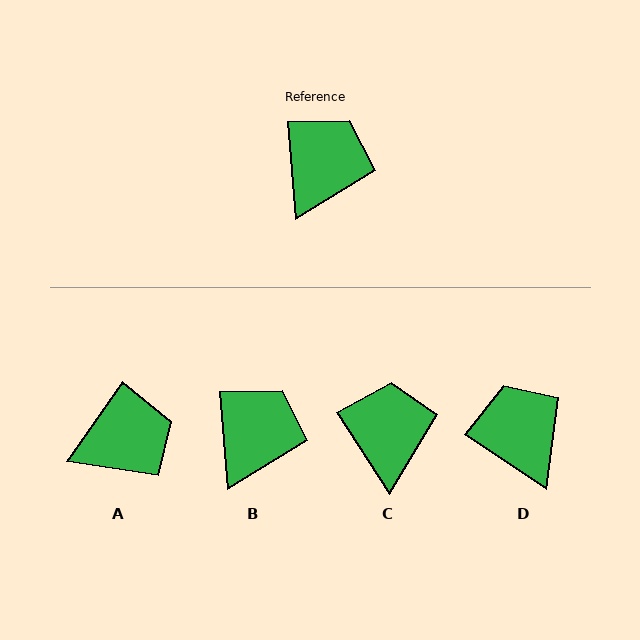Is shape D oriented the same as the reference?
No, it is off by about 51 degrees.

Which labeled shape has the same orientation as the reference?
B.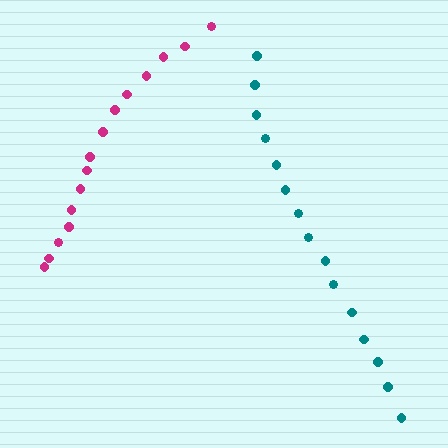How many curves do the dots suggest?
There are 2 distinct paths.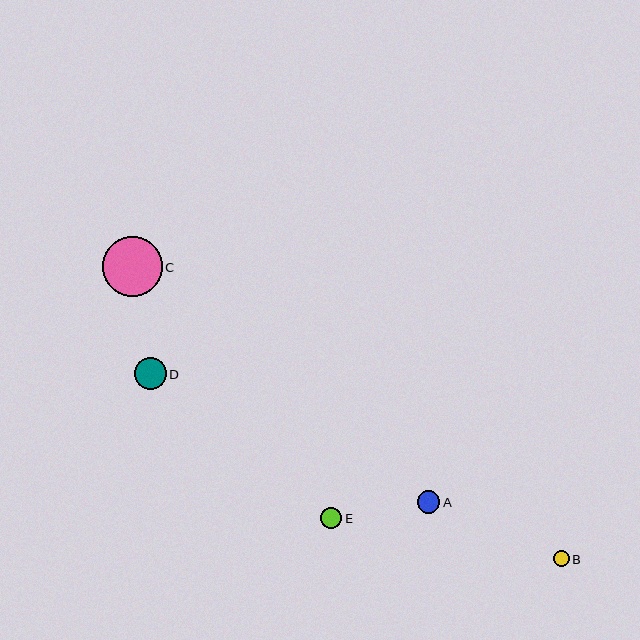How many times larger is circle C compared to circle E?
Circle C is approximately 2.8 times the size of circle E.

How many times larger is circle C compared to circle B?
Circle C is approximately 3.7 times the size of circle B.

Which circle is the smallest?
Circle B is the smallest with a size of approximately 16 pixels.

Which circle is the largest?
Circle C is the largest with a size of approximately 60 pixels.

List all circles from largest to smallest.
From largest to smallest: C, D, A, E, B.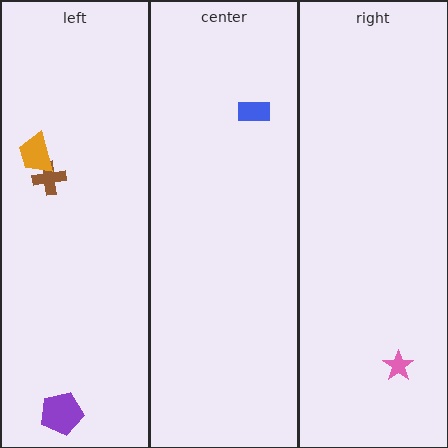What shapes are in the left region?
The brown cross, the purple pentagon, the orange trapezoid.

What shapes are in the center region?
The blue rectangle.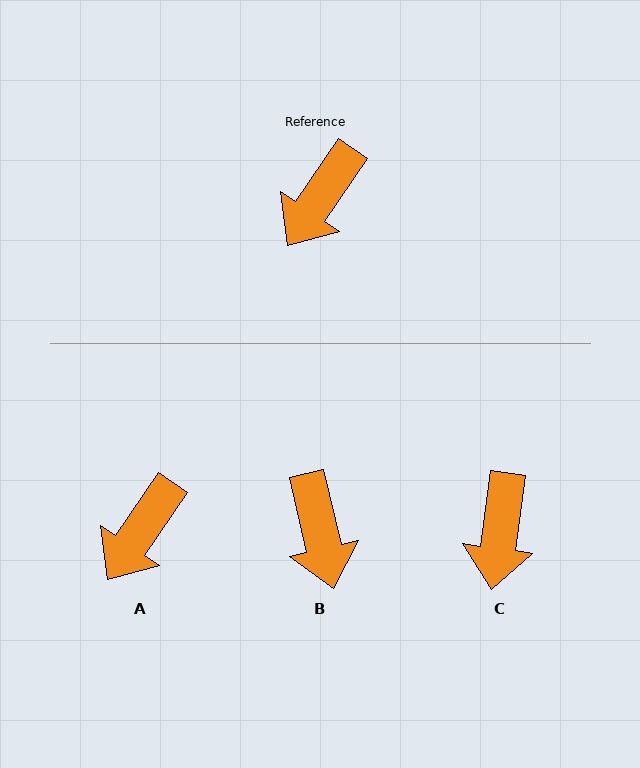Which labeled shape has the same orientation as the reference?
A.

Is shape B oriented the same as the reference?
No, it is off by about 47 degrees.